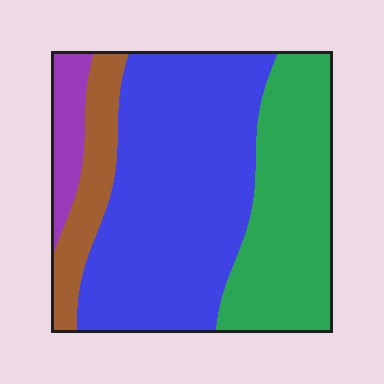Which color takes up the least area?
Purple, at roughly 5%.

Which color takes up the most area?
Blue, at roughly 50%.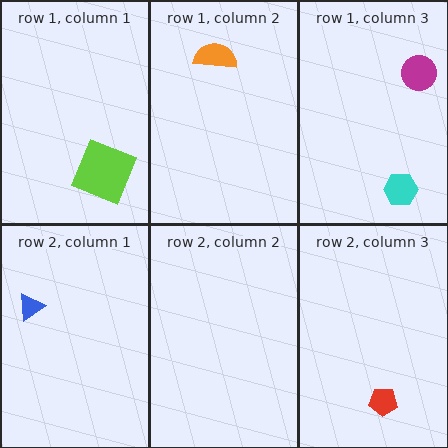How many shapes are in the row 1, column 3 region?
2.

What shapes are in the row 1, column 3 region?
The cyan hexagon, the magenta circle.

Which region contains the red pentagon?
The row 2, column 3 region.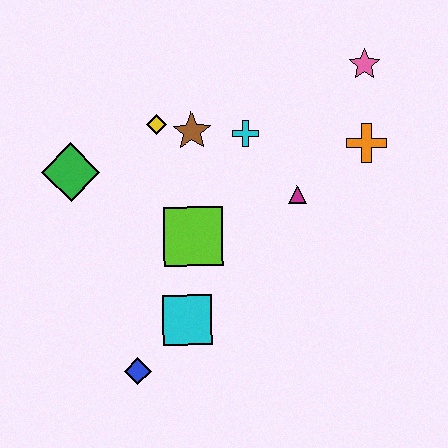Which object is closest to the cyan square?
The blue diamond is closest to the cyan square.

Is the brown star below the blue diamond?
No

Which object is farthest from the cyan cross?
The blue diamond is farthest from the cyan cross.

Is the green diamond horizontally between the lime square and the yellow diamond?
No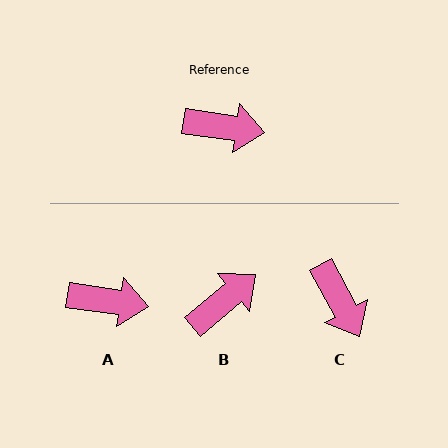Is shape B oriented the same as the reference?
No, it is off by about 48 degrees.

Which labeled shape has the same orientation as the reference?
A.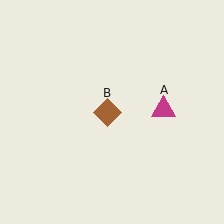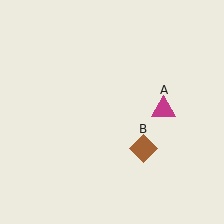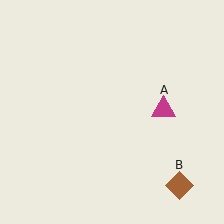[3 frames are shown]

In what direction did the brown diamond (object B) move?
The brown diamond (object B) moved down and to the right.